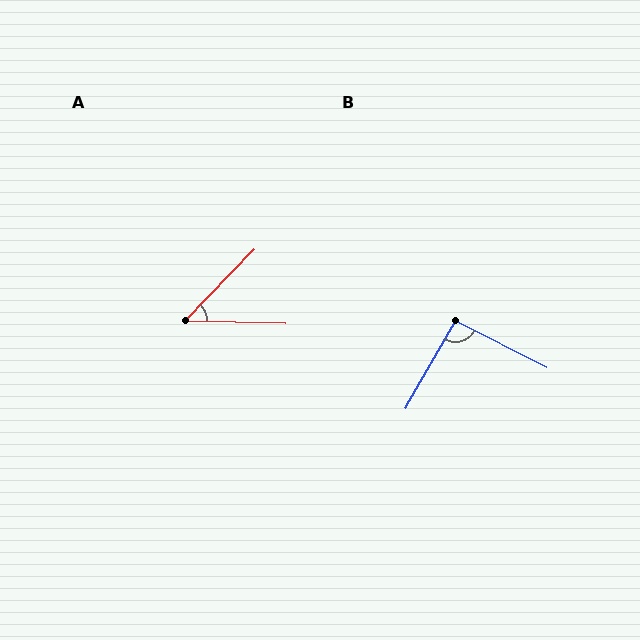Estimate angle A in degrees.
Approximately 47 degrees.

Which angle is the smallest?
A, at approximately 47 degrees.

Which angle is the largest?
B, at approximately 93 degrees.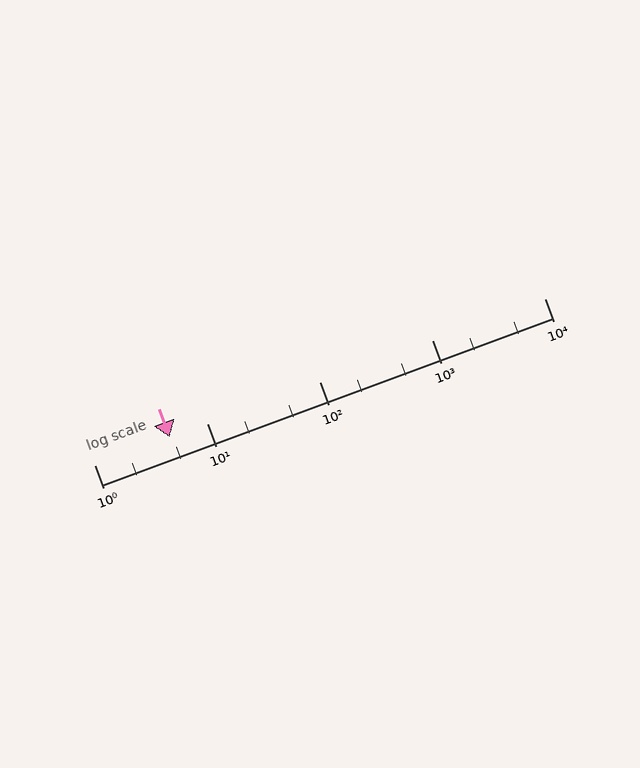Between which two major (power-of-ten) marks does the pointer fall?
The pointer is between 1 and 10.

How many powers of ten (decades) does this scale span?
The scale spans 4 decades, from 1 to 10000.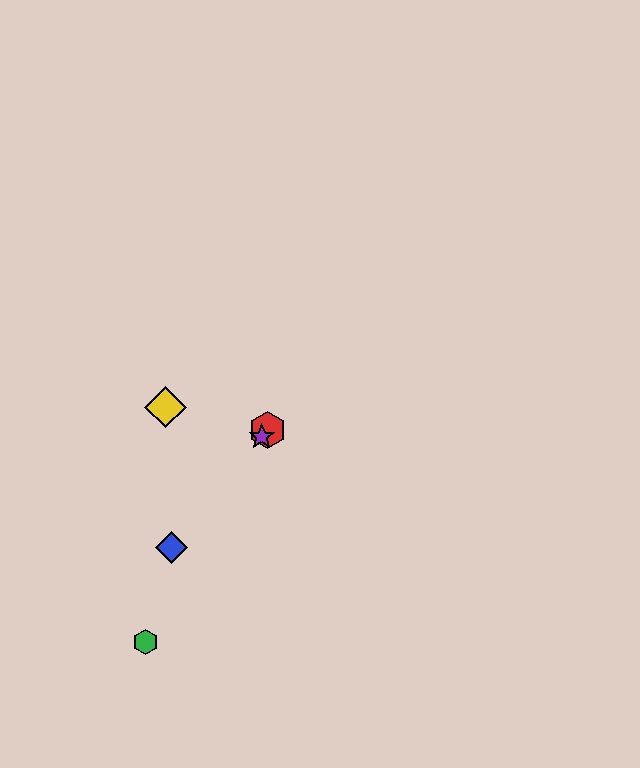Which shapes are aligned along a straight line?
The red hexagon, the blue diamond, the purple star are aligned along a straight line.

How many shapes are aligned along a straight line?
3 shapes (the red hexagon, the blue diamond, the purple star) are aligned along a straight line.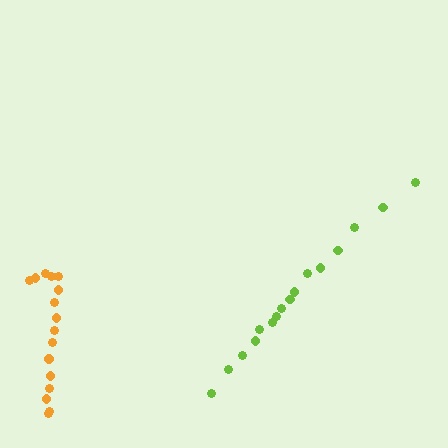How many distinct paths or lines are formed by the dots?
There are 2 distinct paths.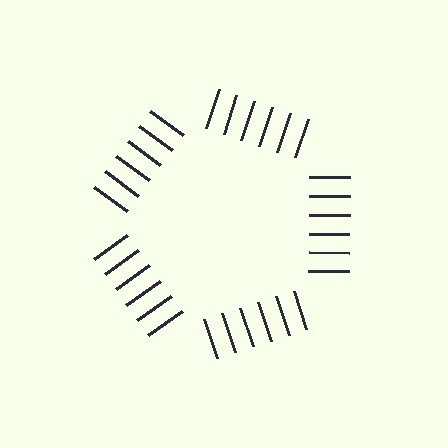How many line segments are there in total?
30 — 6 along each of the 5 edges.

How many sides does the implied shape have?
5 sides — the line-ends trace a pentagon.